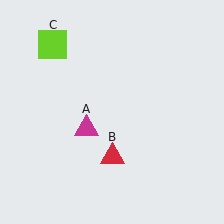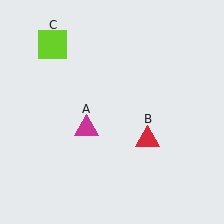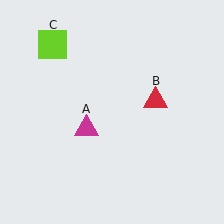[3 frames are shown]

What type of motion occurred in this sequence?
The red triangle (object B) rotated counterclockwise around the center of the scene.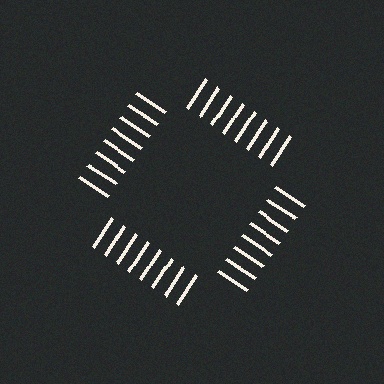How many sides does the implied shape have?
4 sides — the line-ends trace a square.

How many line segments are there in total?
32 — 8 along each of the 4 edges.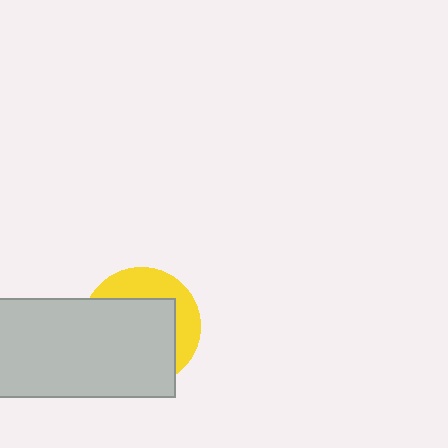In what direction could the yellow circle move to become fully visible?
The yellow circle could move toward the upper-right. That would shift it out from behind the light gray rectangle entirely.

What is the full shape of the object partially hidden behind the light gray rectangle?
The partially hidden object is a yellow circle.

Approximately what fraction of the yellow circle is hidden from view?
Roughly 66% of the yellow circle is hidden behind the light gray rectangle.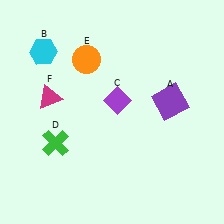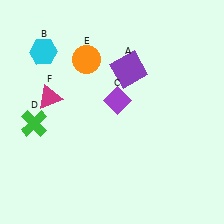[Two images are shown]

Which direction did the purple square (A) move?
The purple square (A) moved left.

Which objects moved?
The objects that moved are: the purple square (A), the green cross (D).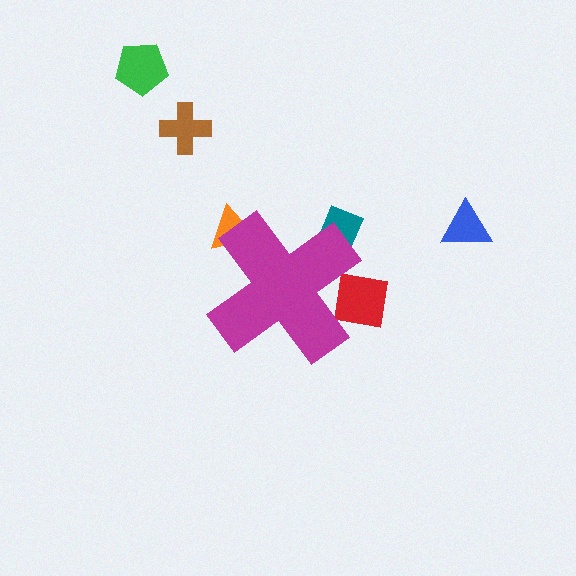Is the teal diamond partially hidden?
Yes, the teal diamond is partially hidden behind the magenta cross.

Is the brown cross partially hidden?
No, the brown cross is fully visible.